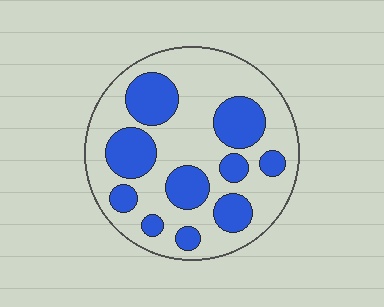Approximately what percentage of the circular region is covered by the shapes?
Approximately 35%.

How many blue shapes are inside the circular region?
10.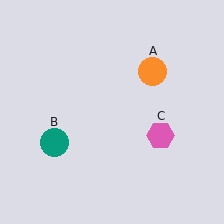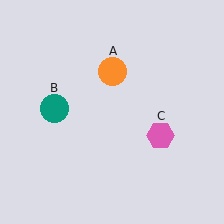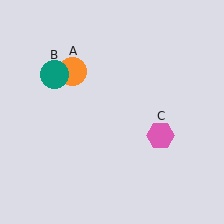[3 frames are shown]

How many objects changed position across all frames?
2 objects changed position: orange circle (object A), teal circle (object B).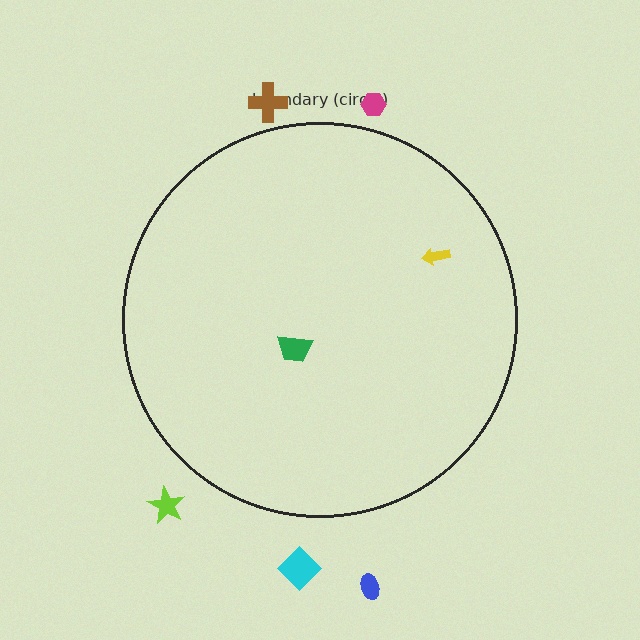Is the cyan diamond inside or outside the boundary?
Outside.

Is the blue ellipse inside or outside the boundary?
Outside.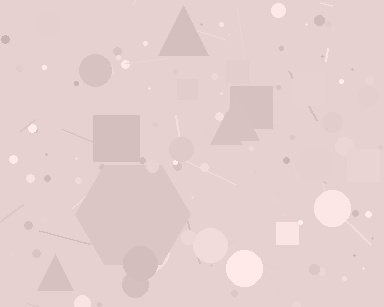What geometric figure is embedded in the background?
A hexagon is embedded in the background.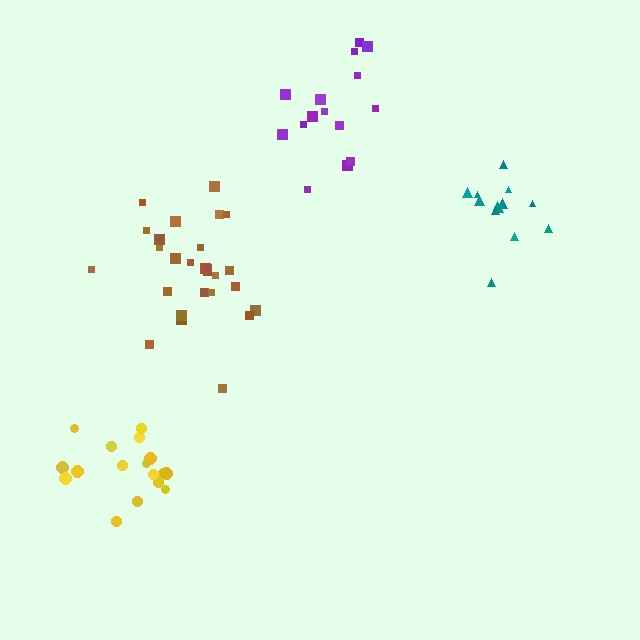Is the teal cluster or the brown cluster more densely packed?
Teal.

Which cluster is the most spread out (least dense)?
Purple.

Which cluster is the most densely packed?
Yellow.